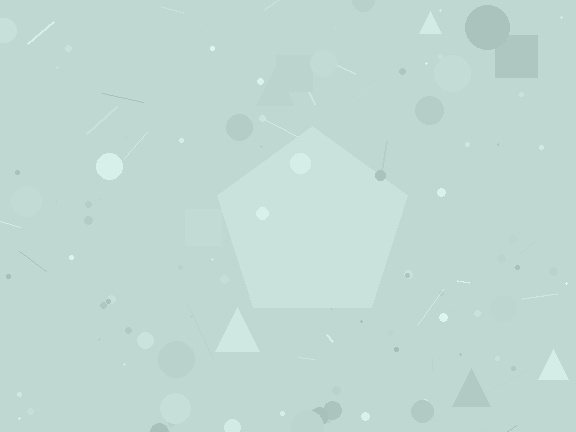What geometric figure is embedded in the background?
A pentagon is embedded in the background.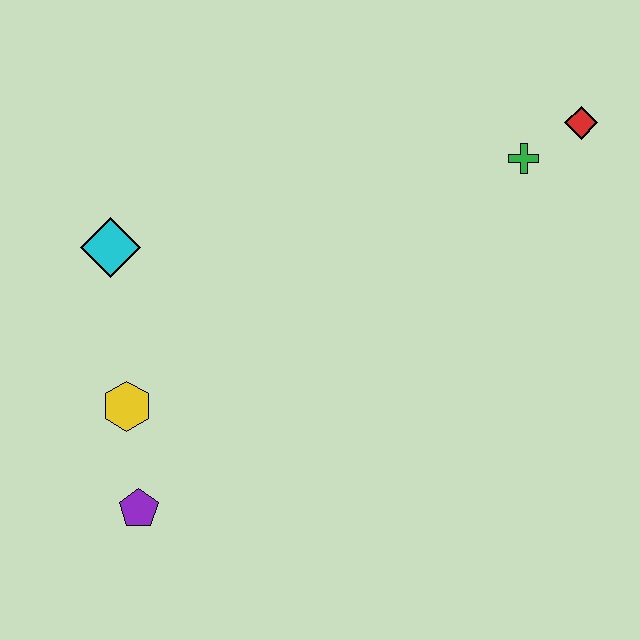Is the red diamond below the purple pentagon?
No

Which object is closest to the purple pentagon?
The yellow hexagon is closest to the purple pentagon.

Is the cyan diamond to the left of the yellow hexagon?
Yes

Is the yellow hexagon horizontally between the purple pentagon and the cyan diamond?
Yes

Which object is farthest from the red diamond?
The purple pentagon is farthest from the red diamond.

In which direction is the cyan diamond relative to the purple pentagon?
The cyan diamond is above the purple pentagon.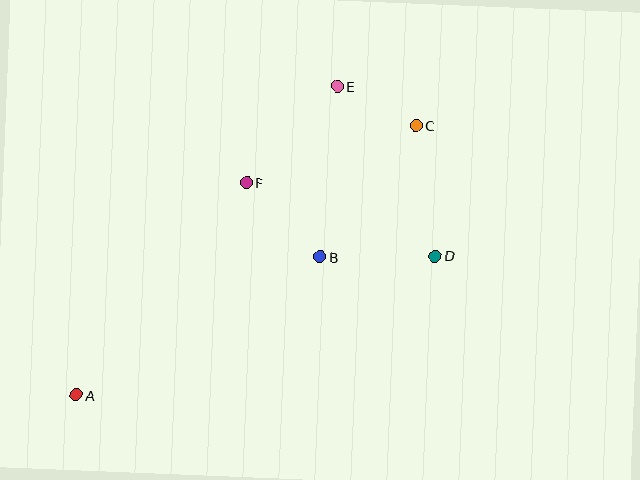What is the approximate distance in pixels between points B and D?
The distance between B and D is approximately 115 pixels.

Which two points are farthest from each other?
Points A and C are farthest from each other.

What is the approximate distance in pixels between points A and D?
The distance between A and D is approximately 385 pixels.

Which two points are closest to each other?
Points C and E are closest to each other.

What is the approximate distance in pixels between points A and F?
The distance between A and F is approximately 272 pixels.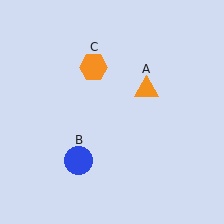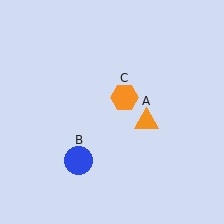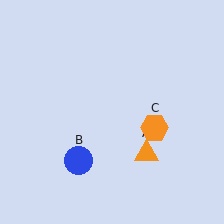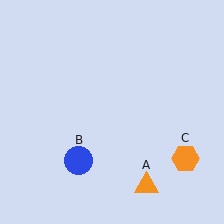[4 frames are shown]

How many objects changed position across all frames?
2 objects changed position: orange triangle (object A), orange hexagon (object C).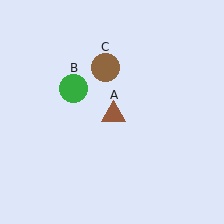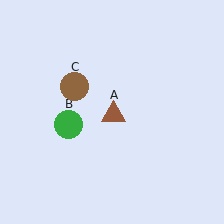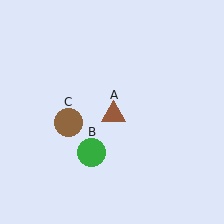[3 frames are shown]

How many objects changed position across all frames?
2 objects changed position: green circle (object B), brown circle (object C).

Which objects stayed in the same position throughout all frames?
Brown triangle (object A) remained stationary.